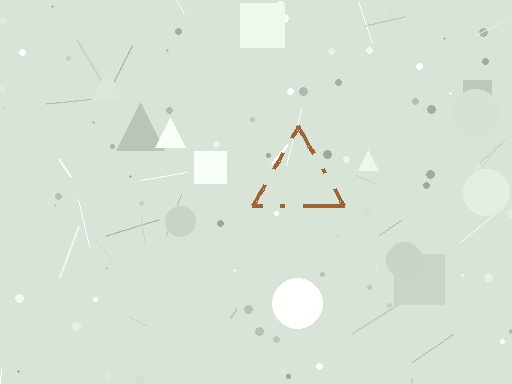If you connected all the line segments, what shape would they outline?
They would outline a triangle.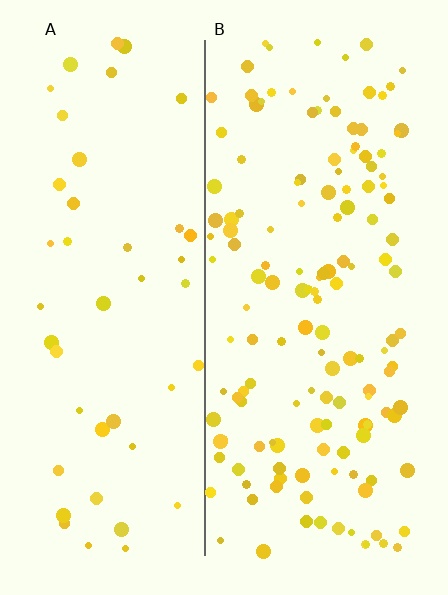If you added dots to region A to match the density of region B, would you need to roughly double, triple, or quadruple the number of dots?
Approximately triple.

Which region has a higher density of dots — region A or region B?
B (the right).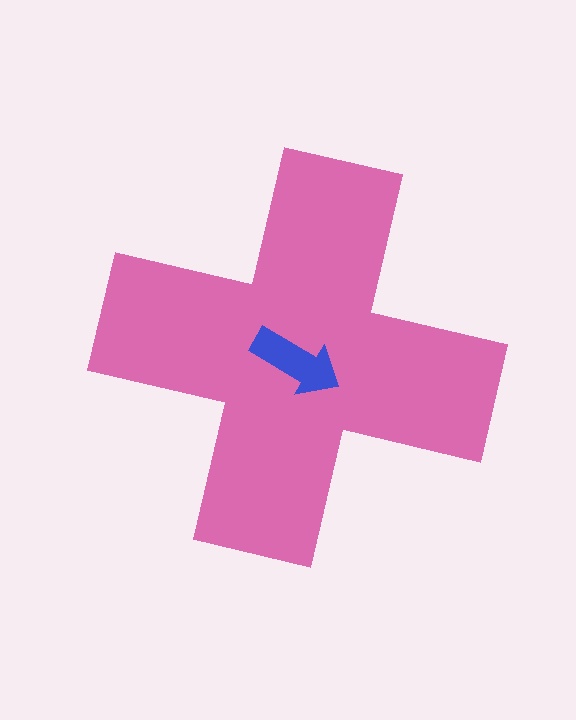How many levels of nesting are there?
2.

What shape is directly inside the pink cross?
The blue arrow.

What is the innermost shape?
The blue arrow.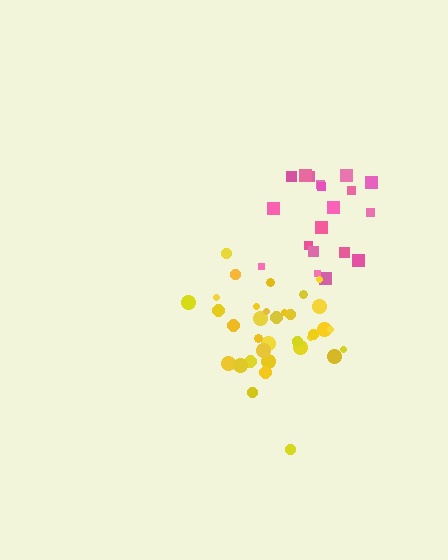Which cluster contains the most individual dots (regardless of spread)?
Yellow (34).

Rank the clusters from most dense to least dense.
yellow, pink.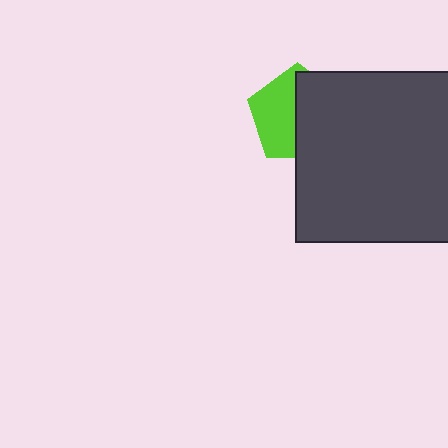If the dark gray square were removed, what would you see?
You would see the complete lime pentagon.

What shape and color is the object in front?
The object in front is a dark gray square.